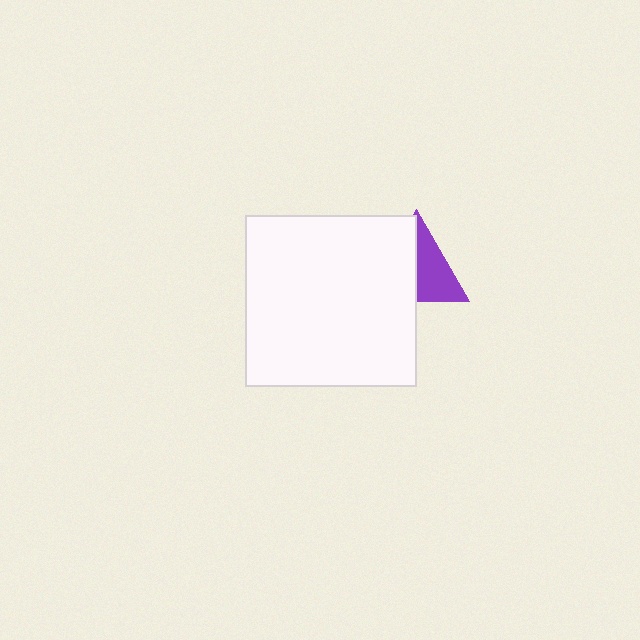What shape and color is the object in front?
The object in front is a white square.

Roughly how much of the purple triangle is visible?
About half of it is visible (roughly 49%).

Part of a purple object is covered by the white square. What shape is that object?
It is a triangle.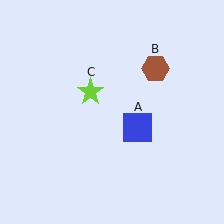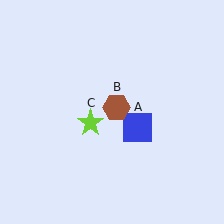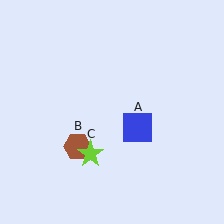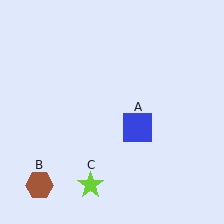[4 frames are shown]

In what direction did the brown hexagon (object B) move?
The brown hexagon (object B) moved down and to the left.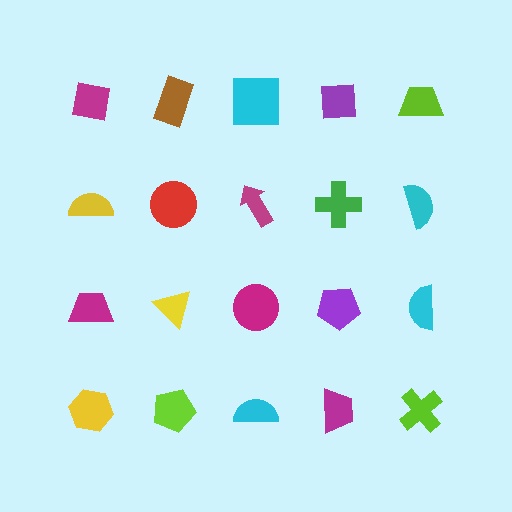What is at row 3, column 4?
A purple pentagon.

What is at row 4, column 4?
A magenta trapezoid.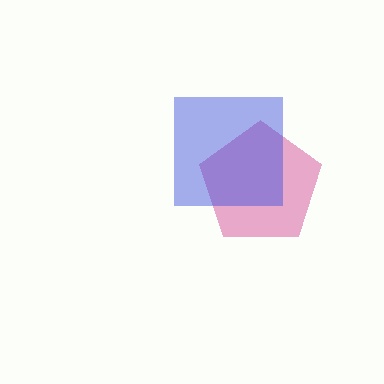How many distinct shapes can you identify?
There are 2 distinct shapes: a magenta pentagon, a blue square.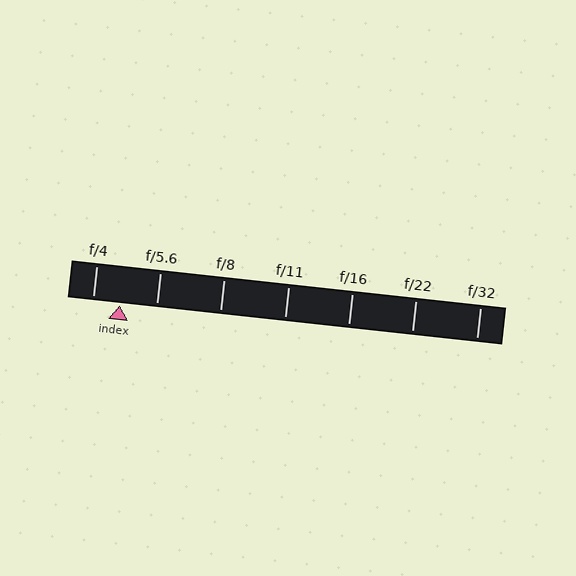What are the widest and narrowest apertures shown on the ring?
The widest aperture shown is f/4 and the narrowest is f/32.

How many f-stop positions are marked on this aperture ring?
There are 7 f-stop positions marked.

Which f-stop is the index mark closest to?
The index mark is closest to f/4.